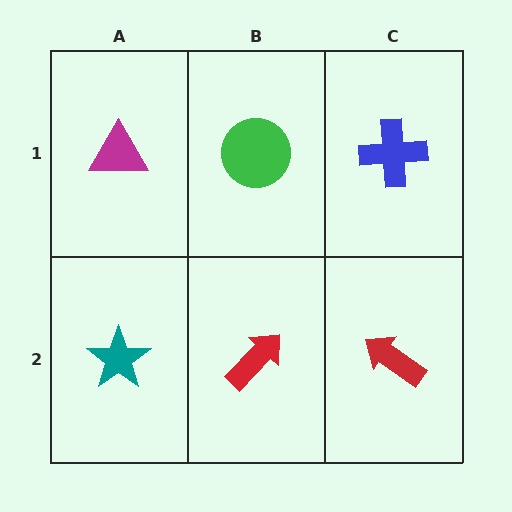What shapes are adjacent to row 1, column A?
A teal star (row 2, column A), a green circle (row 1, column B).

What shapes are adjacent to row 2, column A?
A magenta triangle (row 1, column A), a red arrow (row 2, column B).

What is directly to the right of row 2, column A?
A red arrow.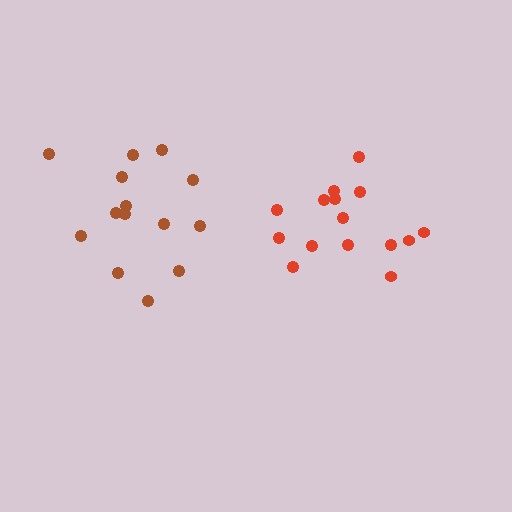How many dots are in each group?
Group 1: 15 dots, Group 2: 14 dots (29 total).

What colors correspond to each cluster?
The clusters are colored: red, brown.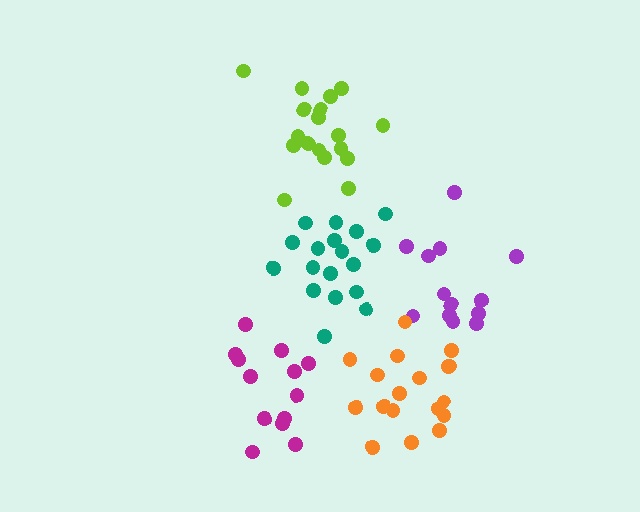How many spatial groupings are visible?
There are 5 spatial groupings.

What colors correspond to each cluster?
The clusters are colored: purple, magenta, teal, lime, orange.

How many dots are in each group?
Group 1: 13 dots, Group 2: 13 dots, Group 3: 18 dots, Group 4: 19 dots, Group 5: 18 dots (81 total).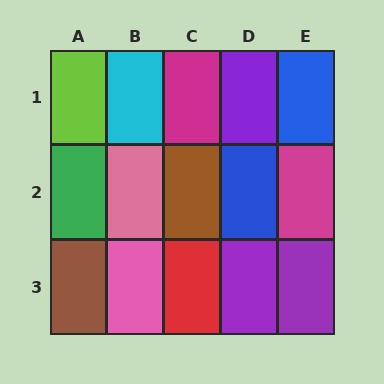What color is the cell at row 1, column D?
Purple.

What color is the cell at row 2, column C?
Brown.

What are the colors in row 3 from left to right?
Brown, pink, red, purple, purple.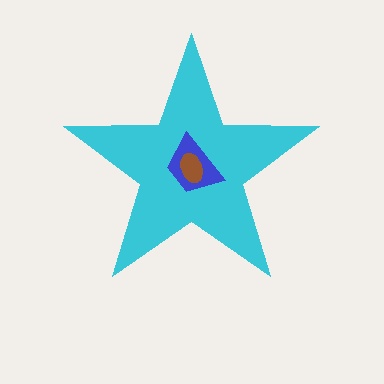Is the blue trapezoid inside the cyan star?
Yes.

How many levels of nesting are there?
3.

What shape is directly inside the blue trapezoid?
The brown ellipse.